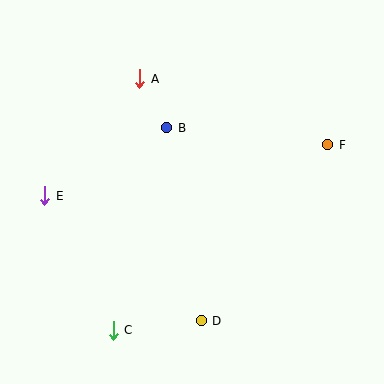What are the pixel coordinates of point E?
Point E is at (45, 196).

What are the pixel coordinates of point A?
Point A is at (140, 79).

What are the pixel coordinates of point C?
Point C is at (113, 330).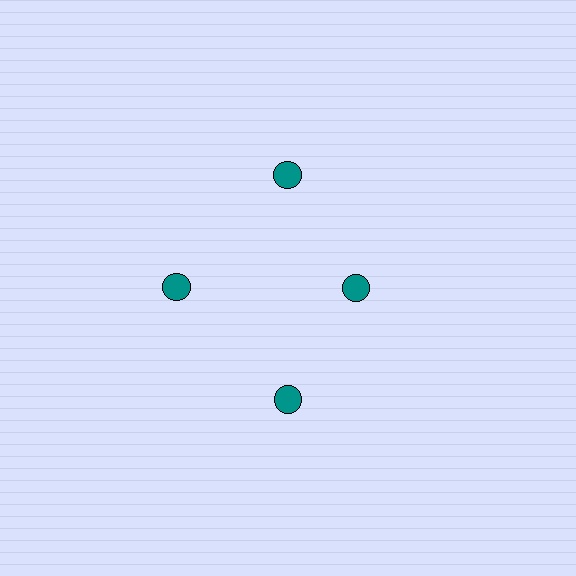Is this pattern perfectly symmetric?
No. The 4 teal circles are arranged in a ring, but one element near the 3 o'clock position is pulled inward toward the center, breaking the 4-fold rotational symmetry.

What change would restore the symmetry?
The symmetry would be restored by moving it outward, back onto the ring so that all 4 circles sit at equal angles and equal distance from the center.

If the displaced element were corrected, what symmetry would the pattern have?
It would have 4-fold rotational symmetry — the pattern would map onto itself every 90 degrees.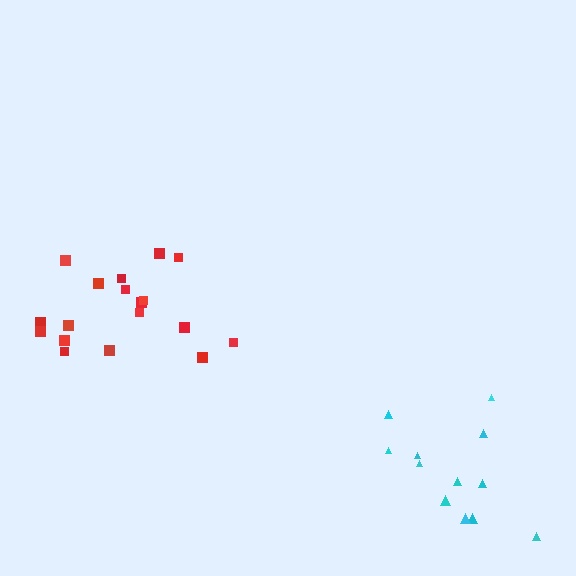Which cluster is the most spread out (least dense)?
Cyan.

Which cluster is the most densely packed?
Red.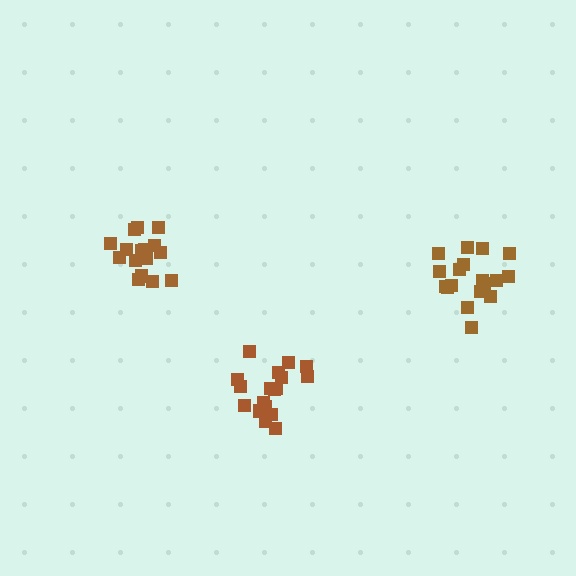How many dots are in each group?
Group 1: 16 dots, Group 2: 18 dots, Group 3: 19 dots (53 total).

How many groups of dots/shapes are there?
There are 3 groups.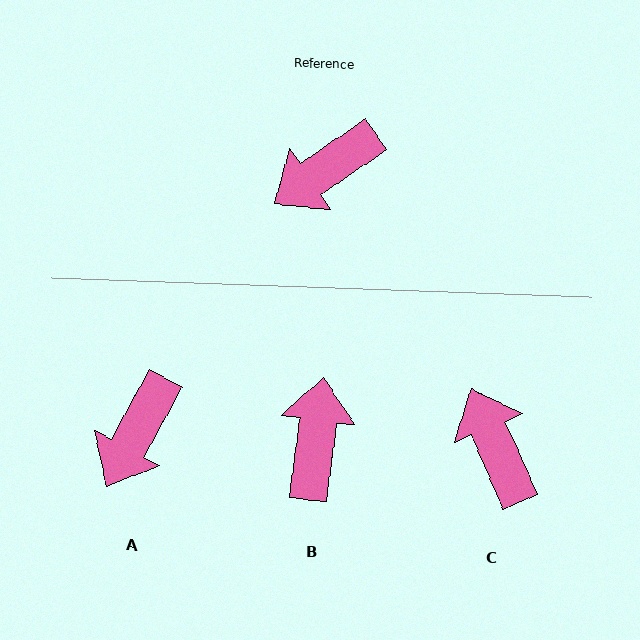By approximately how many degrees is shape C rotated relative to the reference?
Approximately 101 degrees clockwise.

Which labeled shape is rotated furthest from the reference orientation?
B, about 132 degrees away.